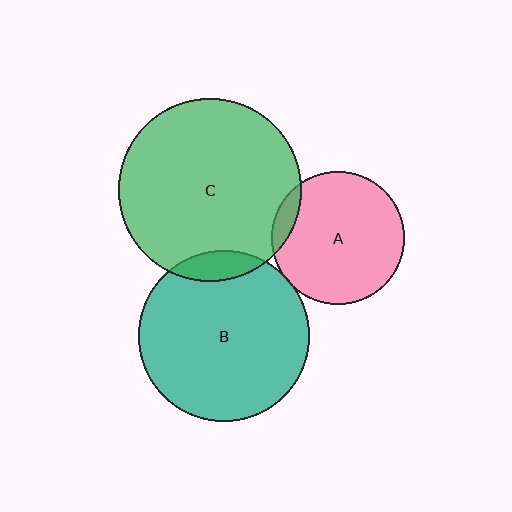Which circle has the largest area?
Circle C (green).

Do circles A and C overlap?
Yes.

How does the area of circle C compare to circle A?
Approximately 1.9 times.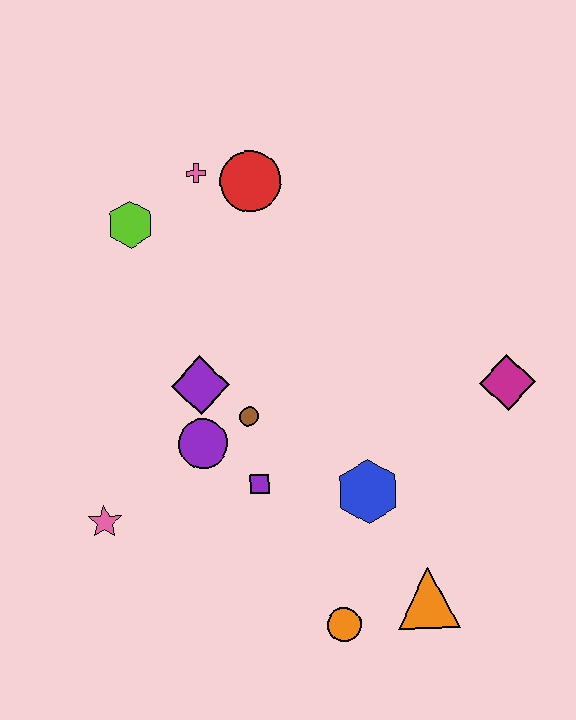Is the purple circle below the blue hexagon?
No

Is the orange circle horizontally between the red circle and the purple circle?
No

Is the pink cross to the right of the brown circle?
No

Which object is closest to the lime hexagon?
The pink cross is closest to the lime hexagon.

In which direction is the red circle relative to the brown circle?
The red circle is above the brown circle.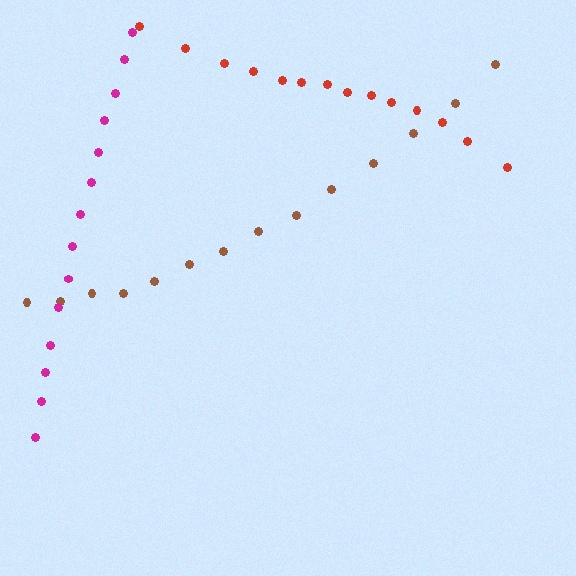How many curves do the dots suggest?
There are 3 distinct paths.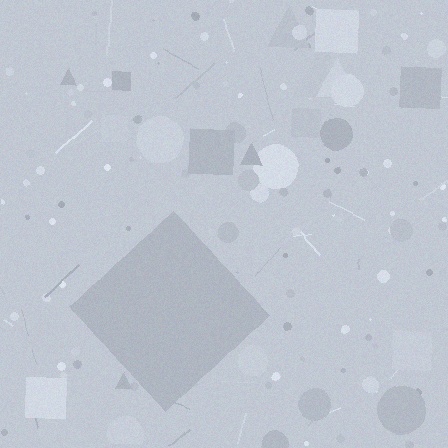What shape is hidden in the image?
A diamond is hidden in the image.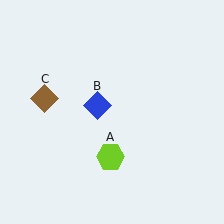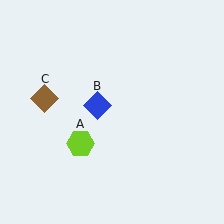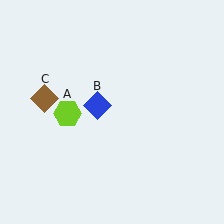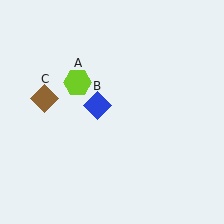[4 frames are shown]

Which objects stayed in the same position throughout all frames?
Blue diamond (object B) and brown diamond (object C) remained stationary.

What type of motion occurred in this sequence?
The lime hexagon (object A) rotated clockwise around the center of the scene.